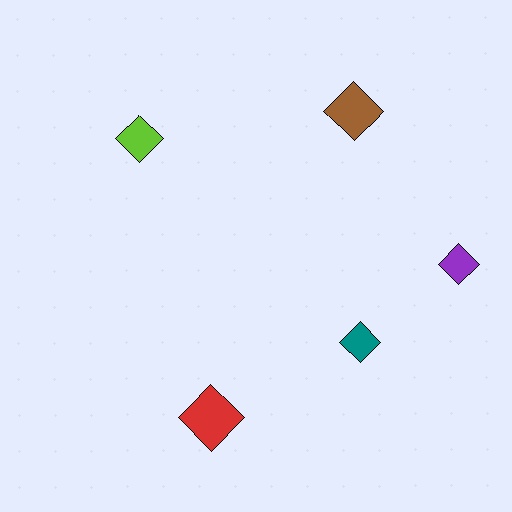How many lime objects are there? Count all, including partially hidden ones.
There is 1 lime object.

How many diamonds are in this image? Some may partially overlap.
There are 5 diamonds.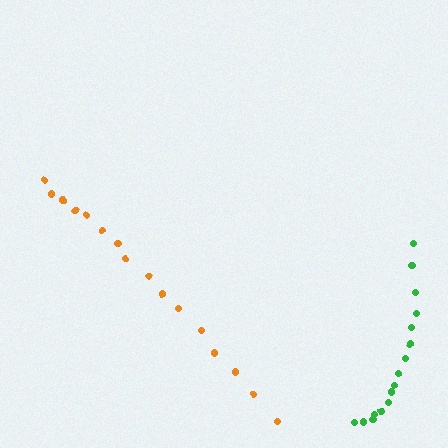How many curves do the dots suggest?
There are 2 distinct paths.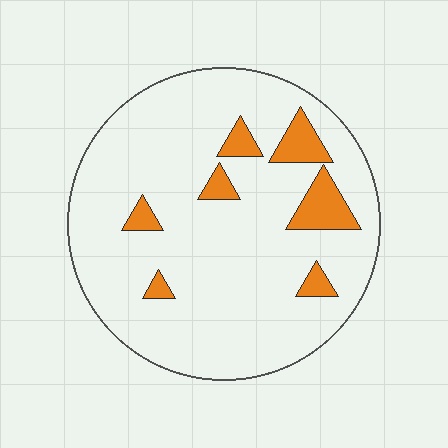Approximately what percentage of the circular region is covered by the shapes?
Approximately 10%.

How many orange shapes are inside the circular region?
7.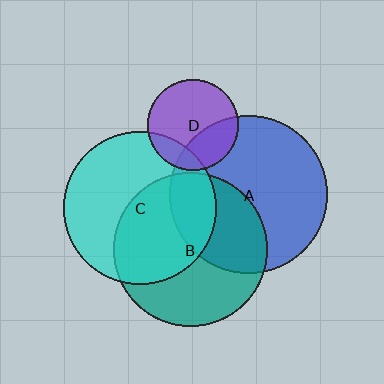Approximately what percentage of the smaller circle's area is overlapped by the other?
Approximately 30%.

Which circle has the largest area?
Circle A (blue).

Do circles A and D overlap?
Yes.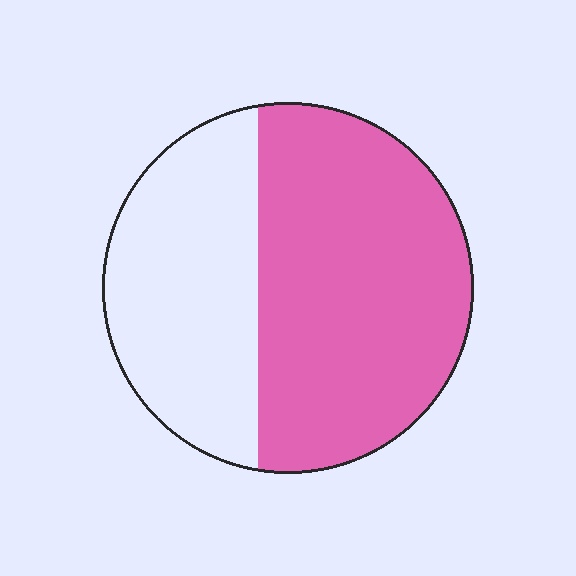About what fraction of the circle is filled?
About three fifths (3/5).